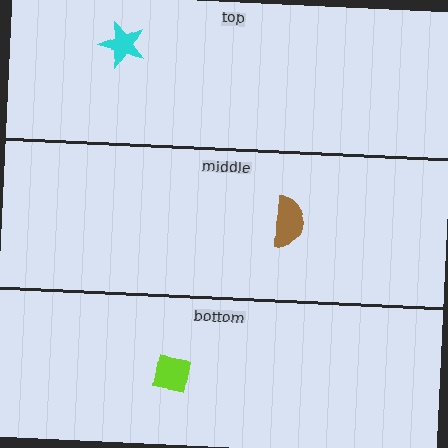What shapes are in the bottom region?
The lime square.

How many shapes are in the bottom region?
1.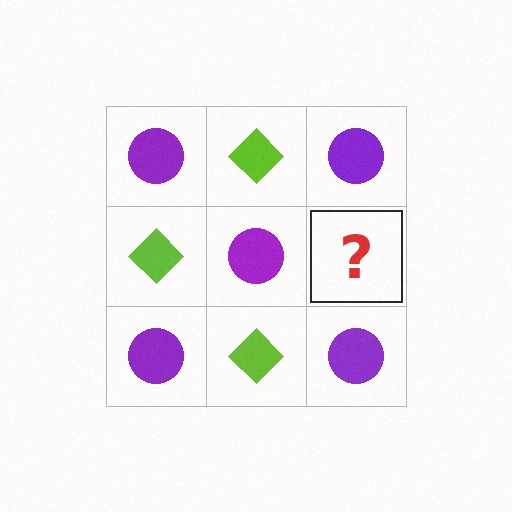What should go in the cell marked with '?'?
The missing cell should contain a lime diamond.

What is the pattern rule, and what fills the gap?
The rule is that it alternates purple circle and lime diamond in a checkerboard pattern. The gap should be filled with a lime diamond.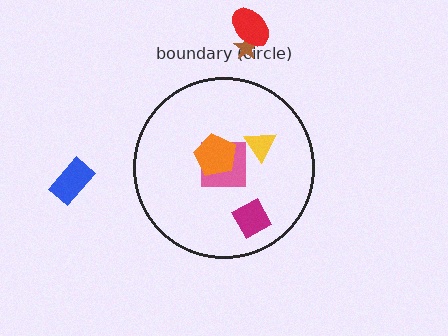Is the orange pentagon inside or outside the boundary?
Inside.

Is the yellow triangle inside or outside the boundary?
Inside.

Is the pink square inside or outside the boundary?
Inside.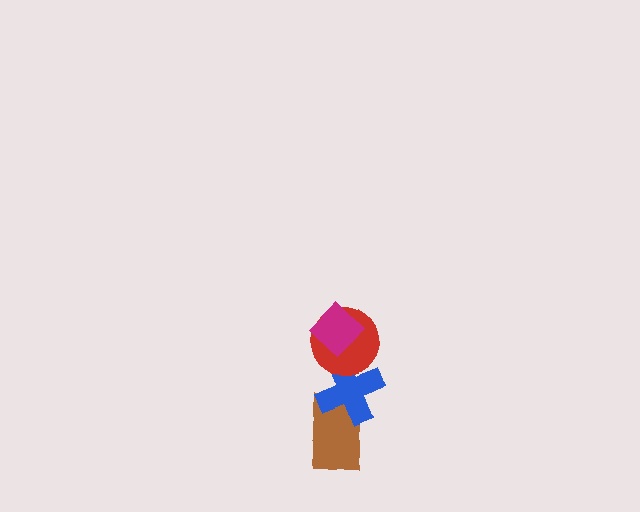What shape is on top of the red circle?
The magenta diamond is on top of the red circle.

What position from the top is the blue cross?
The blue cross is 3rd from the top.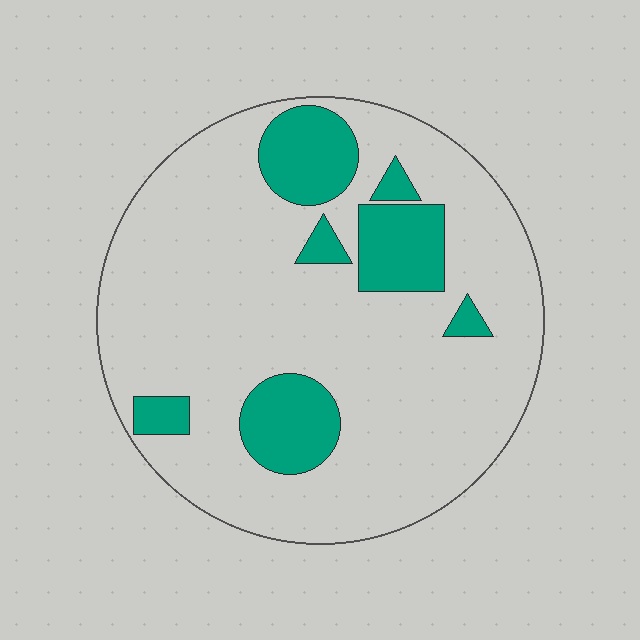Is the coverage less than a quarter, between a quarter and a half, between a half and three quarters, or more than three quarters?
Less than a quarter.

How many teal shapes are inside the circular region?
7.